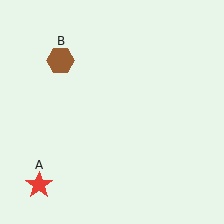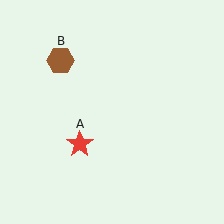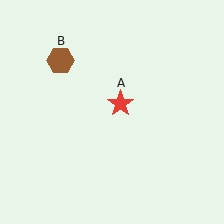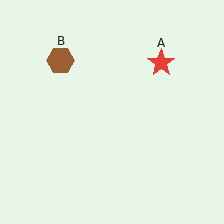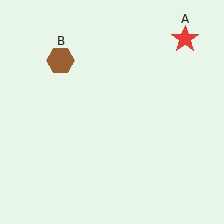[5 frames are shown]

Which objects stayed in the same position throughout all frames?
Brown hexagon (object B) remained stationary.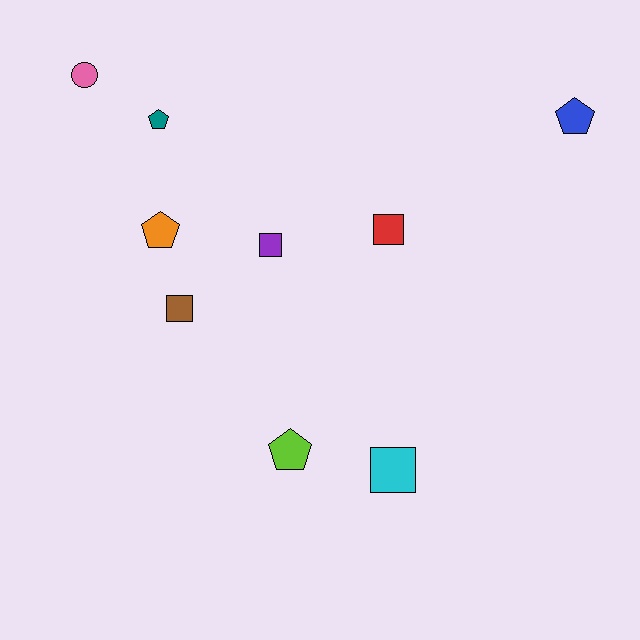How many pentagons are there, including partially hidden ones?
There are 4 pentagons.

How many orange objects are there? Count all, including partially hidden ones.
There is 1 orange object.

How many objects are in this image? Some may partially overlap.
There are 9 objects.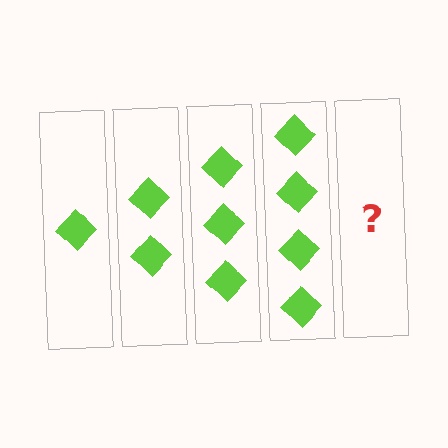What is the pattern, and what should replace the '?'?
The pattern is that each step adds one more diamond. The '?' should be 5 diamonds.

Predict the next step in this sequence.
The next step is 5 diamonds.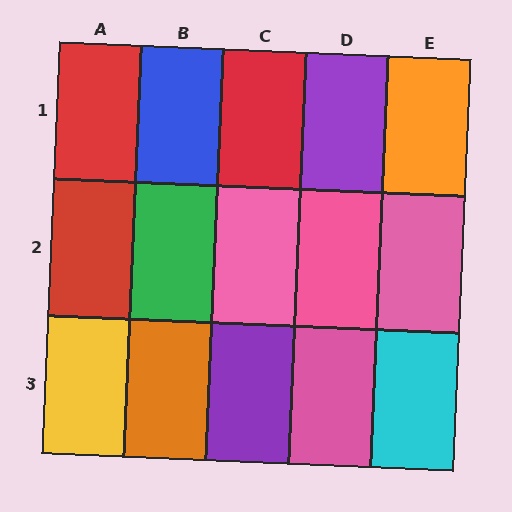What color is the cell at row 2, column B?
Green.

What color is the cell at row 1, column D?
Purple.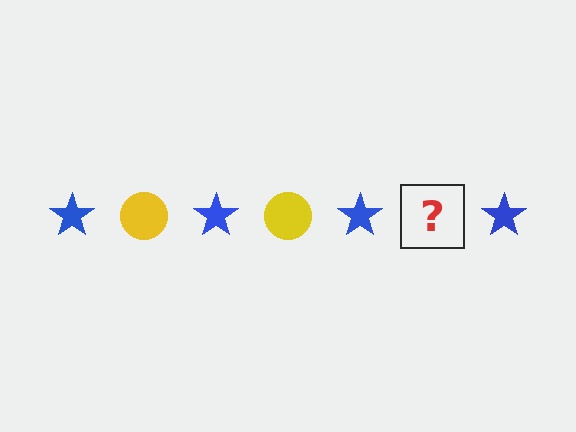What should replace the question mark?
The question mark should be replaced with a yellow circle.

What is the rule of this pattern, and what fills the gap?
The rule is that the pattern alternates between blue star and yellow circle. The gap should be filled with a yellow circle.